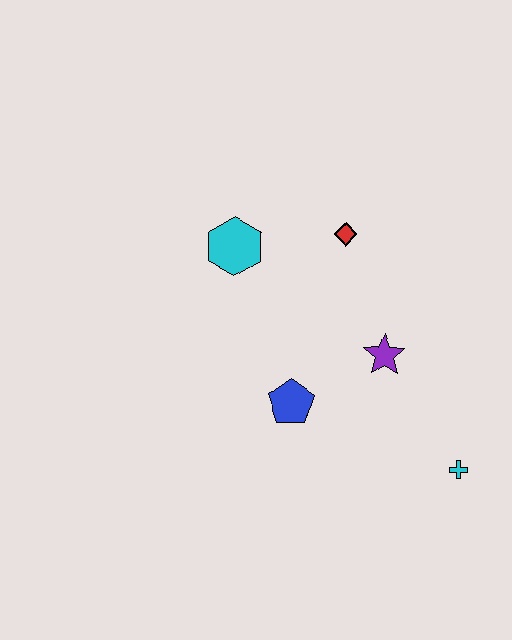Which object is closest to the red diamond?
The cyan hexagon is closest to the red diamond.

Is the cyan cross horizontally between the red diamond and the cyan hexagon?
No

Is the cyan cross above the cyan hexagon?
No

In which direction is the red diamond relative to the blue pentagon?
The red diamond is above the blue pentagon.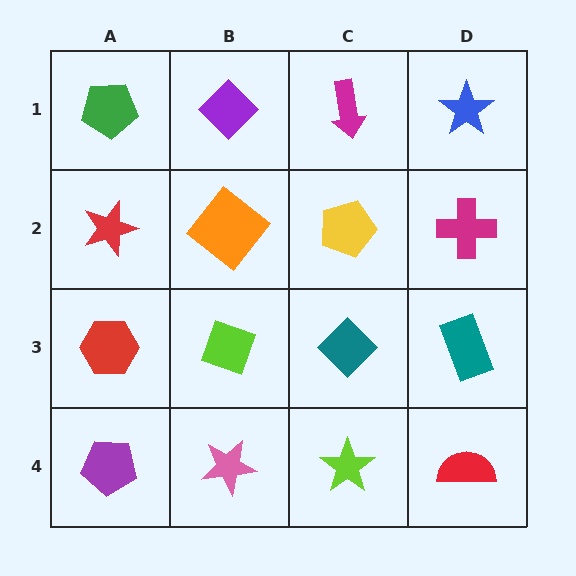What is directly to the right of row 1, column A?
A purple diamond.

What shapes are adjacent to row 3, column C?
A yellow pentagon (row 2, column C), a lime star (row 4, column C), a lime diamond (row 3, column B), a teal rectangle (row 3, column D).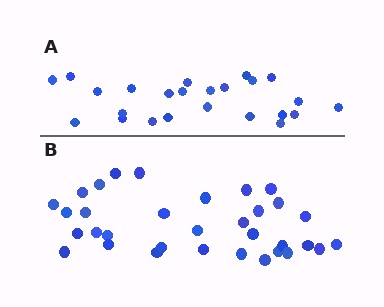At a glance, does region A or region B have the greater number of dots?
Region B (the bottom region) has more dots.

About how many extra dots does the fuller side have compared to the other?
Region B has roughly 8 or so more dots than region A.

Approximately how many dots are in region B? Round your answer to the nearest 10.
About 30 dots. (The exact count is 33, which rounds to 30.)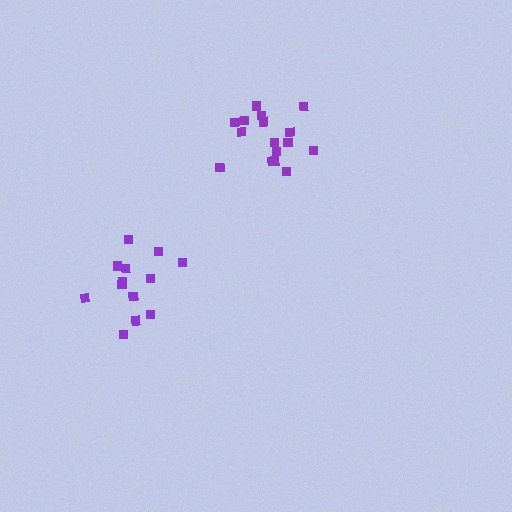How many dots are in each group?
Group 1: 13 dots, Group 2: 16 dots (29 total).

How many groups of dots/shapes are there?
There are 2 groups.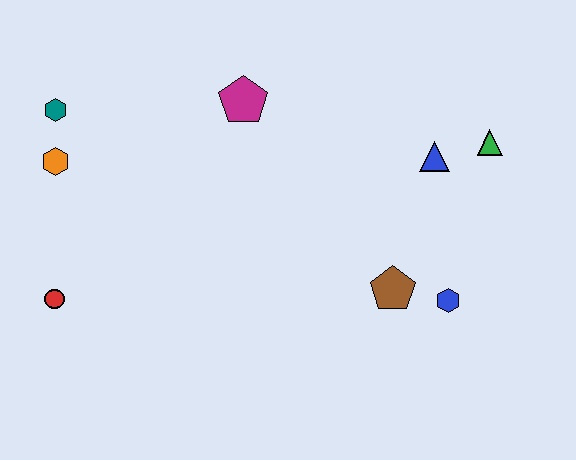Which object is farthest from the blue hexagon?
The teal hexagon is farthest from the blue hexagon.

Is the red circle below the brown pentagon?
Yes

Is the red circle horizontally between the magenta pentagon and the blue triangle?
No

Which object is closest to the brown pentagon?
The blue hexagon is closest to the brown pentagon.